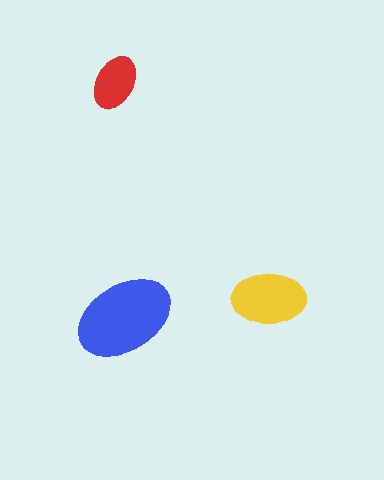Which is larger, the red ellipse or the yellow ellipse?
The yellow one.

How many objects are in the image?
There are 3 objects in the image.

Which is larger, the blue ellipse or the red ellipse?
The blue one.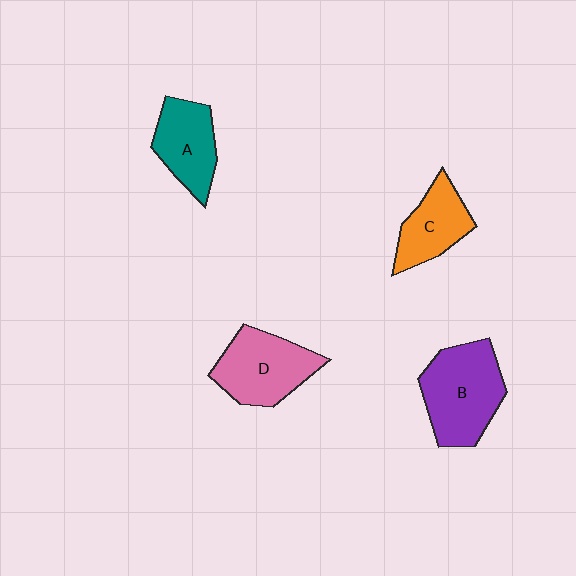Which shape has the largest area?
Shape B (purple).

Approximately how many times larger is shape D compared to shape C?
Approximately 1.3 times.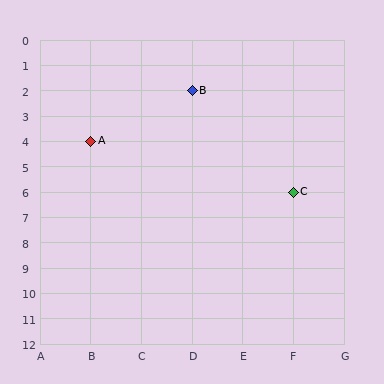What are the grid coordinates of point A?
Point A is at grid coordinates (B, 4).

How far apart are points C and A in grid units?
Points C and A are 4 columns and 2 rows apart (about 4.5 grid units diagonally).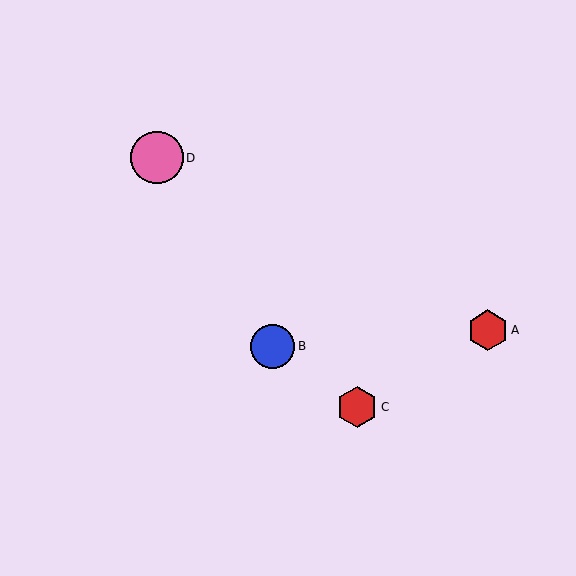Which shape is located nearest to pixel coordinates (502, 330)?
The red hexagon (labeled A) at (488, 330) is nearest to that location.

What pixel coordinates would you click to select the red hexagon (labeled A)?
Click at (488, 330) to select the red hexagon A.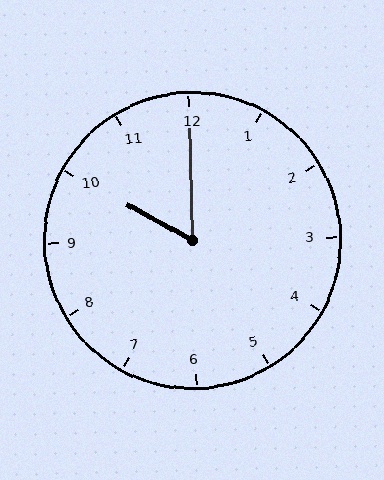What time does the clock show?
10:00.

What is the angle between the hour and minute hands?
Approximately 60 degrees.